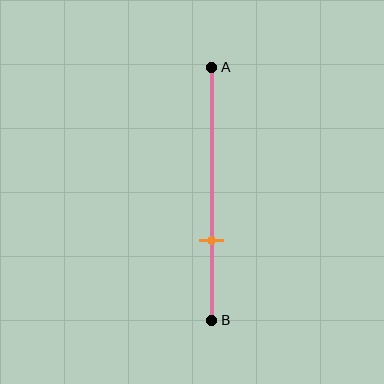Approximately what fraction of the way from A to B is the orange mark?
The orange mark is approximately 70% of the way from A to B.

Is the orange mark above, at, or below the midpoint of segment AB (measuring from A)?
The orange mark is below the midpoint of segment AB.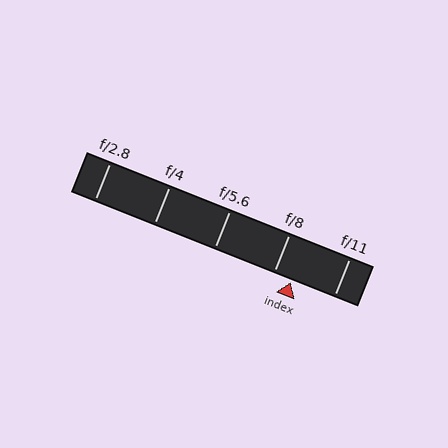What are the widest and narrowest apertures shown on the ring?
The widest aperture shown is f/2.8 and the narrowest is f/11.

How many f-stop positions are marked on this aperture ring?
There are 5 f-stop positions marked.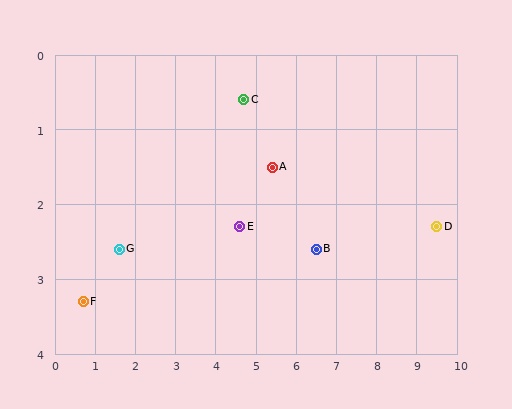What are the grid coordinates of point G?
Point G is at approximately (1.6, 2.6).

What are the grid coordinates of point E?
Point E is at approximately (4.6, 2.3).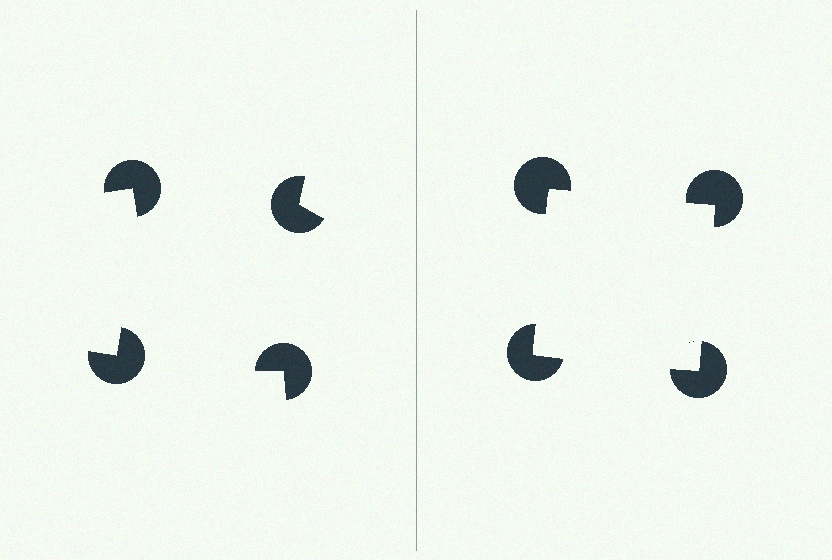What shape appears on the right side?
An illusory square.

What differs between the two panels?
The pac-man discs are positioned identically on both sides; only the wedge orientations differ. On the right they align to a square; on the left they are misaligned.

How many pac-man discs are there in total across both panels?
8 — 4 on each side.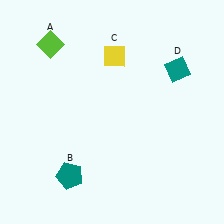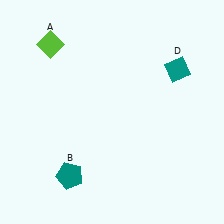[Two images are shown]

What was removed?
The yellow diamond (C) was removed in Image 2.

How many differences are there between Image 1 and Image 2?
There is 1 difference between the two images.